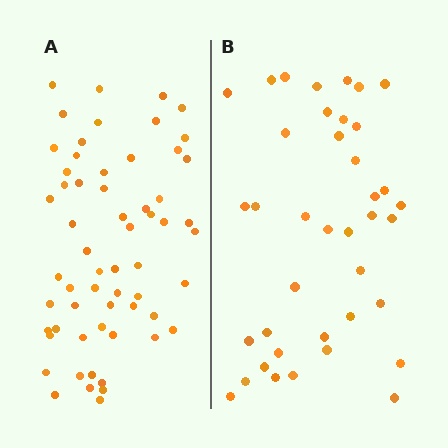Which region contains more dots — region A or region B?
Region A (the left region) has more dots.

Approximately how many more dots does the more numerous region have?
Region A has approximately 20 more dots than region B.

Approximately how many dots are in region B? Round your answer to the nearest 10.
About 40 dots. (The exact count is 39, which rounds to 40.)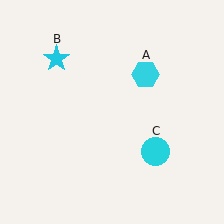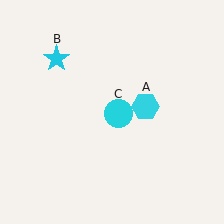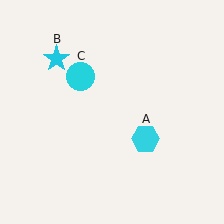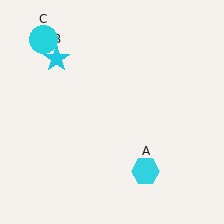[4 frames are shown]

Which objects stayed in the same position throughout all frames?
Cyan star (object B) remained stationary.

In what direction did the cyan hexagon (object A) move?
The cyan hexagon (object A) moved down.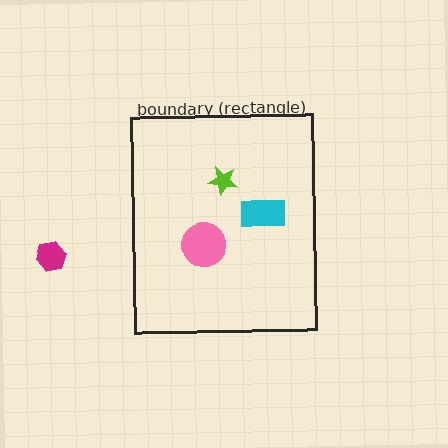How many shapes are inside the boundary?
3 inside, 1 outside.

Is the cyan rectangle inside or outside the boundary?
Inside.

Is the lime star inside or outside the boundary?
Inside.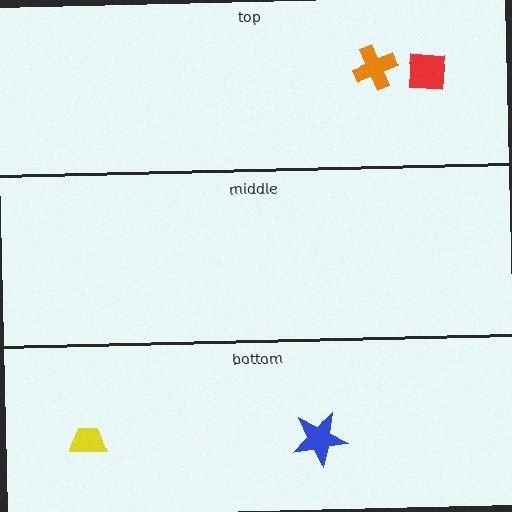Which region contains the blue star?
The bottom region.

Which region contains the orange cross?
The top region.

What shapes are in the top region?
The orange cross, the red square.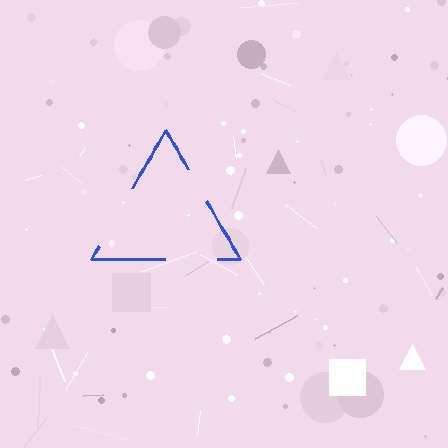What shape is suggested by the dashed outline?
The dashed outline suggests a triangle.